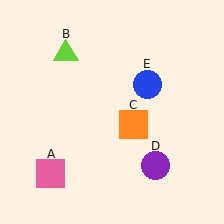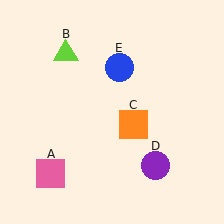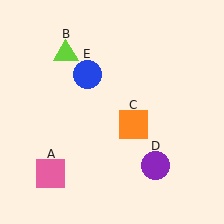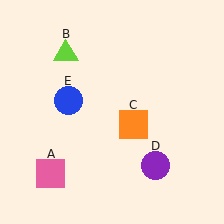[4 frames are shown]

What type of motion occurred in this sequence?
The blue circle (object E) rotated counterclockwise around the center of the scene.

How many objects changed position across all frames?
1 object changed position: blue circle (object E).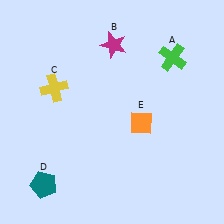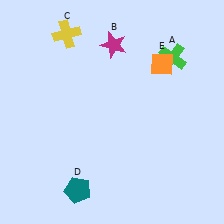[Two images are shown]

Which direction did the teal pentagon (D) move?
The teal pentagon (D) moved right.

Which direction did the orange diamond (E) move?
The orange diamond (E) moved up.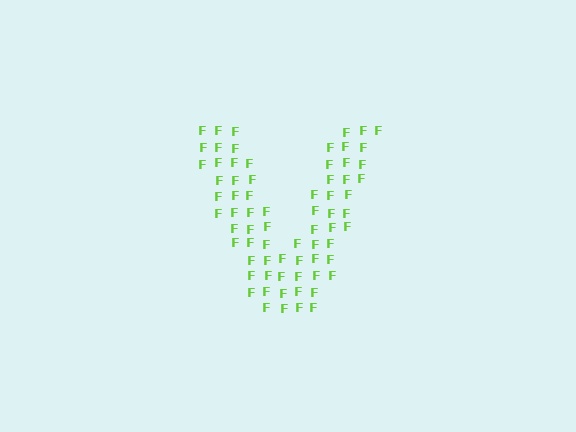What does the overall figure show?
The overall figure shows the letter V.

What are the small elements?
The small elements are letter F's.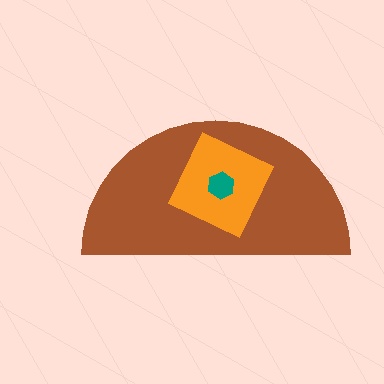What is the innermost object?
The teal hexagon.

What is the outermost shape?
The brown semicircle.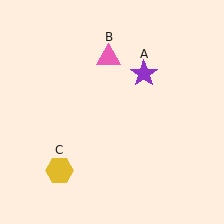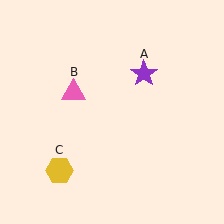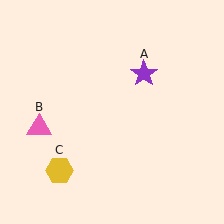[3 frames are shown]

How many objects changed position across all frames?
1 object changed position: pink triangle (object B).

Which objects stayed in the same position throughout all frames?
Purple star (object A) and yellow hexagon (object C) remained stationary.